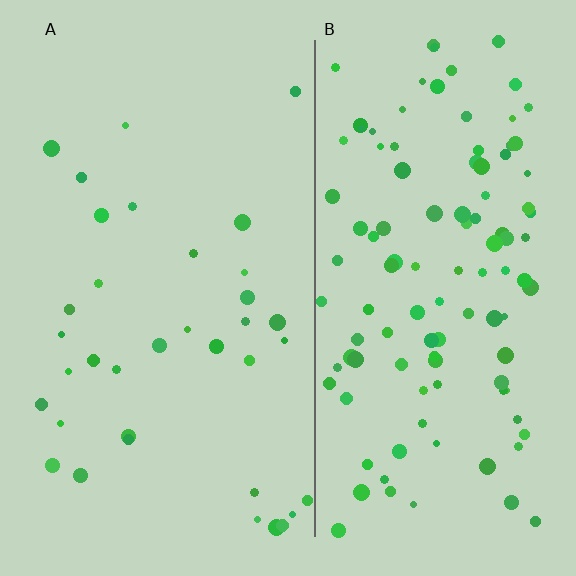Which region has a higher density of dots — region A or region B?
B (the right).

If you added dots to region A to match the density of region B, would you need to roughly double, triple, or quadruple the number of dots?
Approximately triple.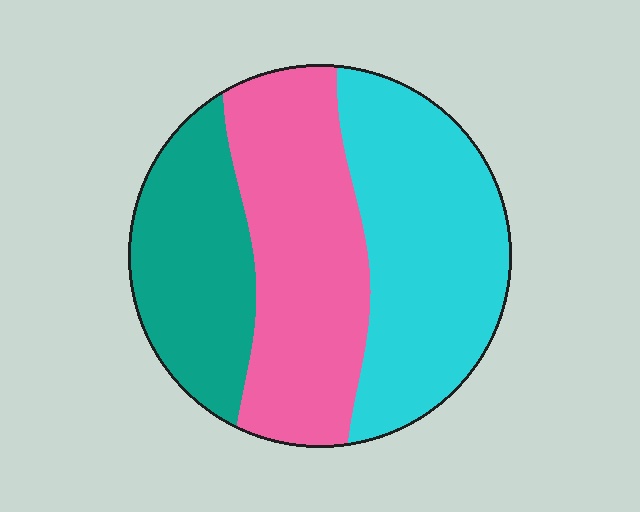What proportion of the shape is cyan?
Cyan takes up about three eighths (3/8) of the shape.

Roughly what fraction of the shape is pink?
Pink takes up about three eighths (3/8) of the shape.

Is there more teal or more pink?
Pink.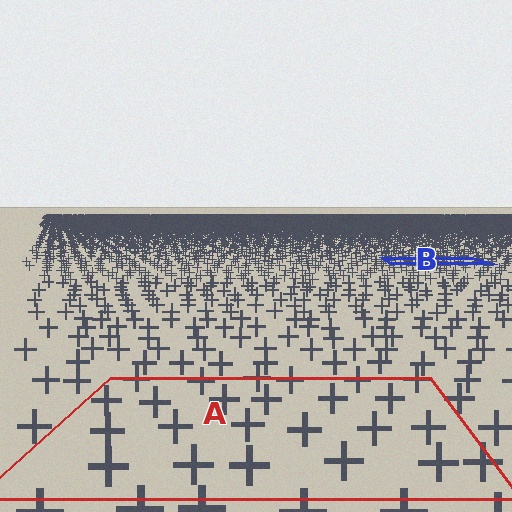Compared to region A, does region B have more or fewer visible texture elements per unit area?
Region B has more texture elements per unit area — they are packed more densely because it is farther away.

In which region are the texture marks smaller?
The texture marks are smaller in region B, because it is farther away.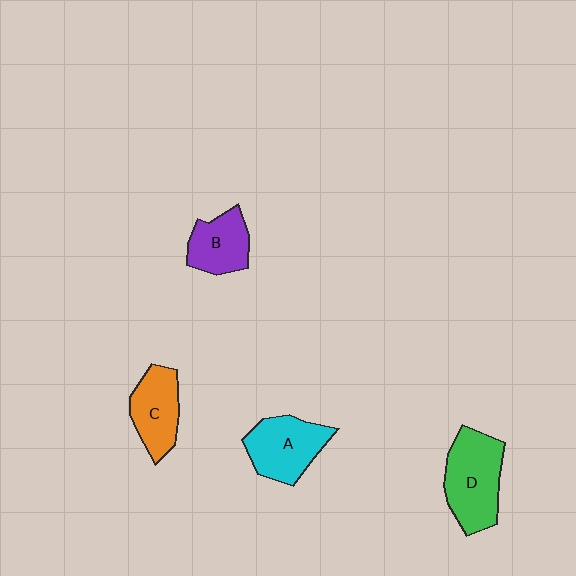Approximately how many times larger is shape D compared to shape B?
Approximately 1.5 times.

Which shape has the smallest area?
Shape B (purple).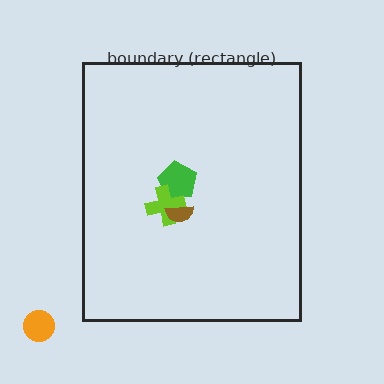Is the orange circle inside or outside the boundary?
Outside.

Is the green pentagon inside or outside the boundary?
Inside.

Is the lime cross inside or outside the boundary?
Inside.